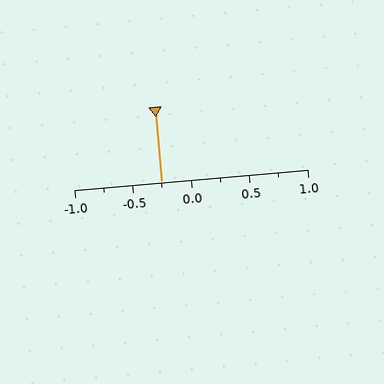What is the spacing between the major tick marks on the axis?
The major ticks are spaced 0.5 apart.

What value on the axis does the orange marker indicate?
The marker indicates approximately -0.25.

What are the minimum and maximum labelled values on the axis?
The axis runs from -1.0 to 1.0.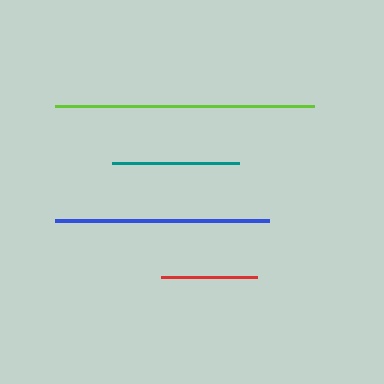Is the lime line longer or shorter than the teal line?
The lime line is longer than the teal line.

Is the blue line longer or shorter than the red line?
The blue line is longer than the red line.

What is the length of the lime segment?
The lime segment is approximately 259 pixels long.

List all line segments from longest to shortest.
From longest to shortest: lime, blue, teal, red.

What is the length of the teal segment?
The teal segment is approximately 127 pixels long.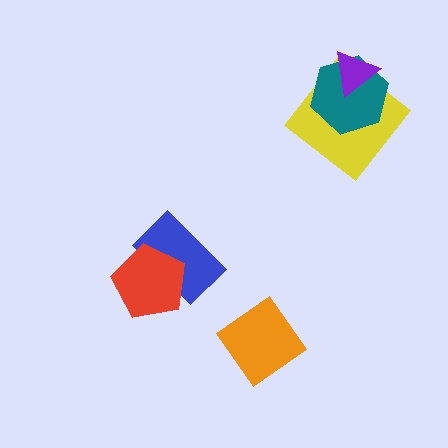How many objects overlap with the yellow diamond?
2 objects overlap with the yellow diamond.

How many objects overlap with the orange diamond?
0 objects overlap with the orange diamond.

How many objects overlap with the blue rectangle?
1 object overlaps with the blue rectangle.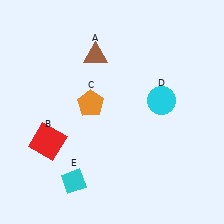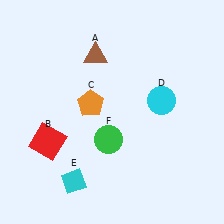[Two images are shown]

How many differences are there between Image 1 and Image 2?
There is 1 difference between the two images.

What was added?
A green circle (F) was added in Image 2.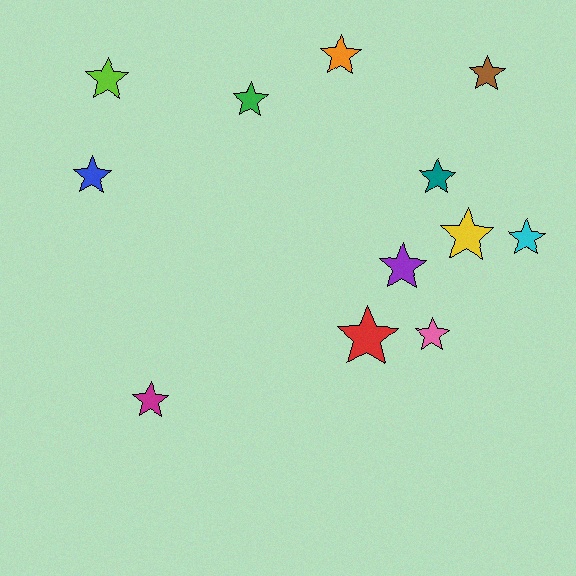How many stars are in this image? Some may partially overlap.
There are 12 stars.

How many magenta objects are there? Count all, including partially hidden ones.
There is 1 magenta object.